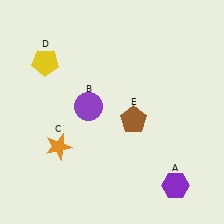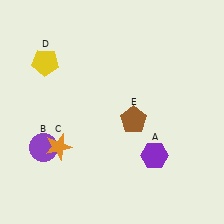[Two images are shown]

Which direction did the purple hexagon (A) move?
The purple hexagon (A) moved up.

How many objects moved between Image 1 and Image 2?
2 objects moved between the two images.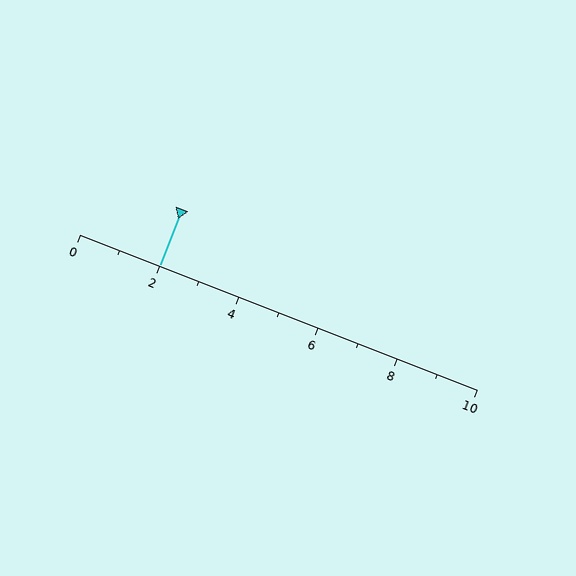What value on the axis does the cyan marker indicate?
The marker indicates approximately 2.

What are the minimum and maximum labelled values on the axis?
The axis runs from 0 to 10.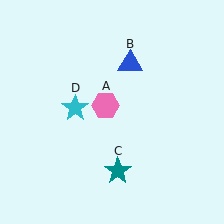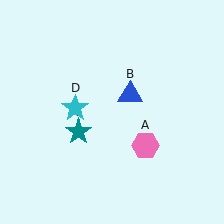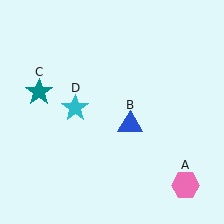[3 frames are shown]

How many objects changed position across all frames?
3 objects changed position: pink hexagon (object A), blue triangle (object B), teal star (object C).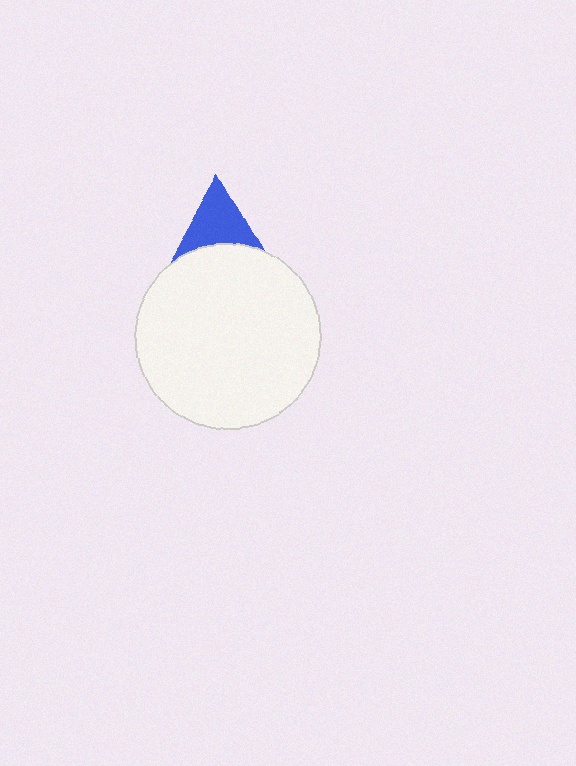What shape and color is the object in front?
The object in front is a white circle.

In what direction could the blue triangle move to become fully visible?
The blue triangle could move up. That would shift it out from behind the white circle entirely.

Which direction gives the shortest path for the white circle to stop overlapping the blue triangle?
Moving down gives the shortest separation.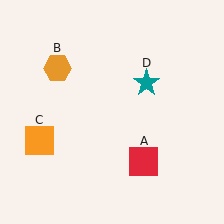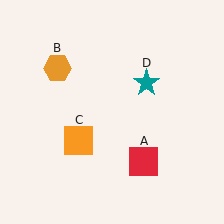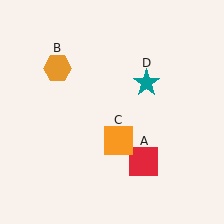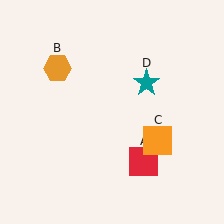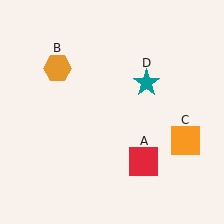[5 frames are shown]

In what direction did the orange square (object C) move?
The orange square (object C) moved right.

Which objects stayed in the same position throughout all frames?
Red square (object A) and orange hexagon (object B) and teal star (object D) remained stationary.